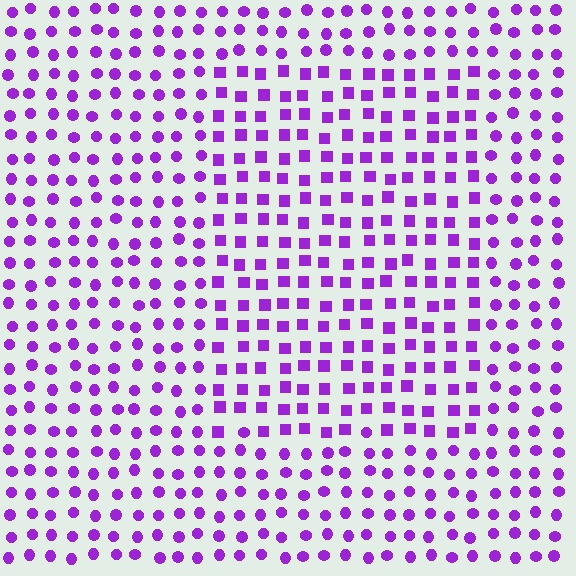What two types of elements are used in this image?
The image uses squares inside the rectangle region and circles outside it.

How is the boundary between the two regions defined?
The boundary is defined by a change in element shape: squares inside vs. circles outside. All elements share the same color and spacing.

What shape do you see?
I see a rectangle.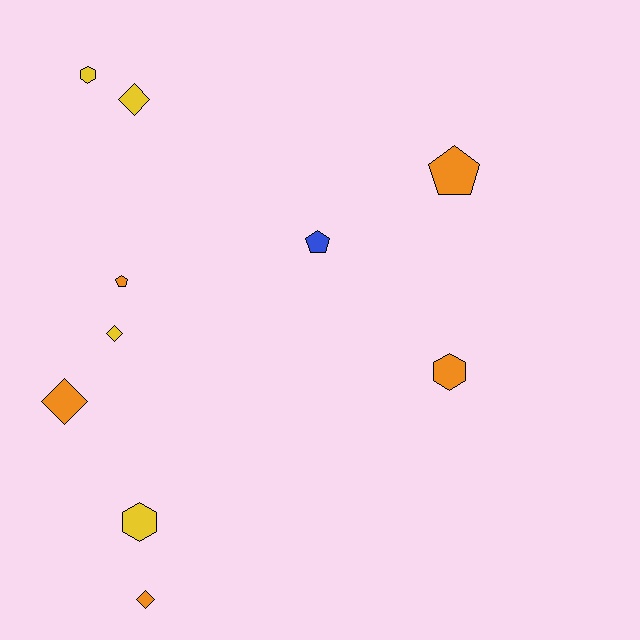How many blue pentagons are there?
There is 1 blue pentagon.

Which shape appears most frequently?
Diamond, with 4 objects.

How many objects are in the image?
There are 10 objects.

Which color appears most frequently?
Orange, with 5 objects.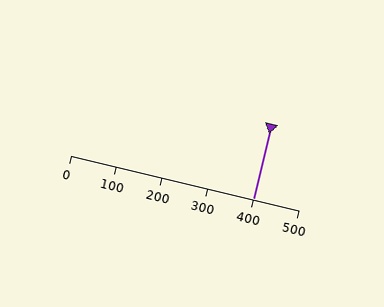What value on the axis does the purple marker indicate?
The marker indicates approximately 400.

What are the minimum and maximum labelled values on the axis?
The axis runs from 0 to 500.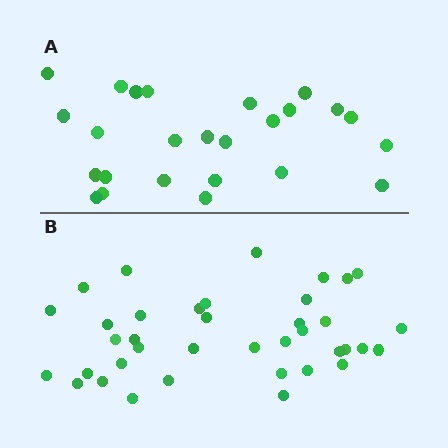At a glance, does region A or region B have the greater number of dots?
Region B (the bottom region) has more dots.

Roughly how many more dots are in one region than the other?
Region B has approximately 15 more dots than region A.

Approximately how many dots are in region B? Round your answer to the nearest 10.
About 40 dots. (The exact count is 38, which rounds to 40.)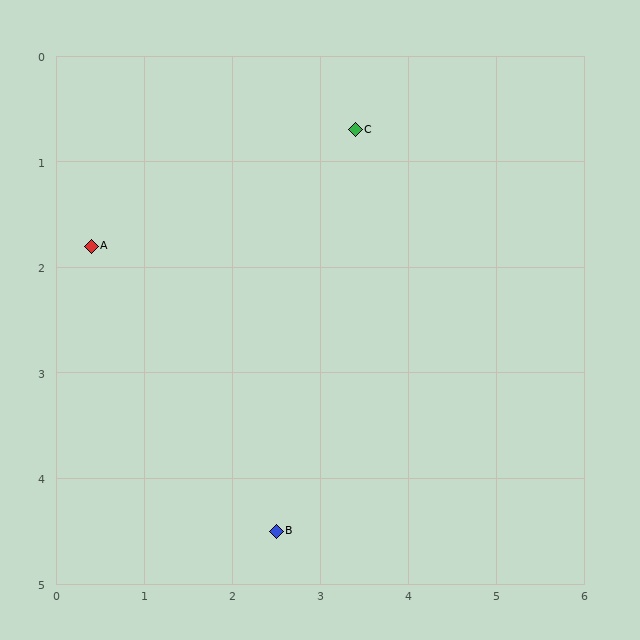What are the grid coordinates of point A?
Point A is at approximately (0.4, 1.8).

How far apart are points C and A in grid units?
Points C and A are about 3.2 grid units apart.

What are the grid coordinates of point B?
Point B is at approximately (2.5, 4.5).